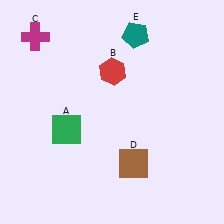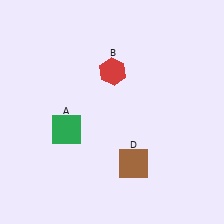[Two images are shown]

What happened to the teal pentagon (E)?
The teal pentagon (E) was removed in Image 2. It was in the top-right area of Image 1.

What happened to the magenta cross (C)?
The magenta cross (C) was removed in Image 2. It was in the top-left area of Image 1.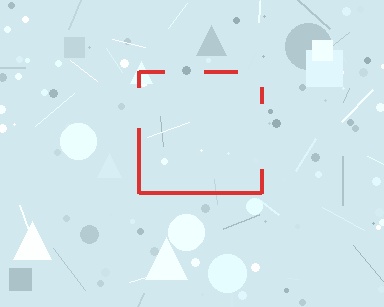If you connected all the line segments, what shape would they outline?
They would outline a square.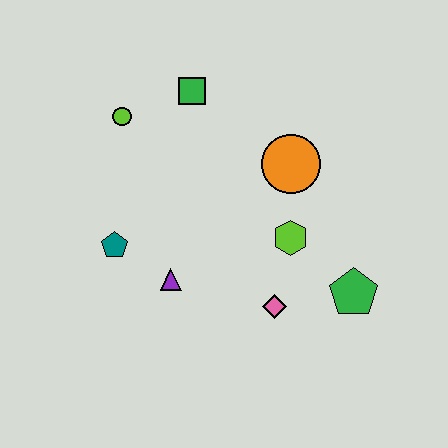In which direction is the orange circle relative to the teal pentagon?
The orange circle is to the right of the teal pentagon.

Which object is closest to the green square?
The lime circle is closest to the green square.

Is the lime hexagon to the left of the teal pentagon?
No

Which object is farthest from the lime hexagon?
The lime circle is farthest from the lime hexagon.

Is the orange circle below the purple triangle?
No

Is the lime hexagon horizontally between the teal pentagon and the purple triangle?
No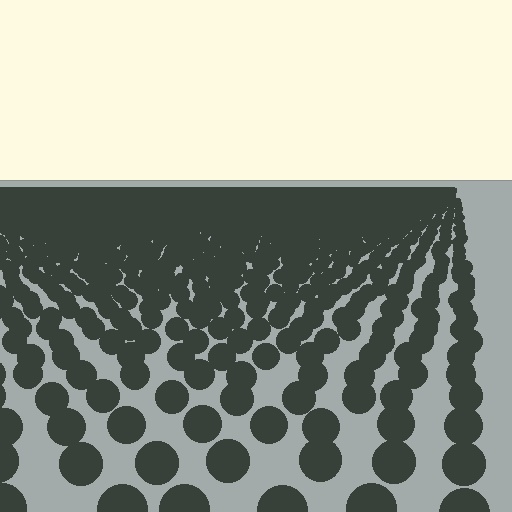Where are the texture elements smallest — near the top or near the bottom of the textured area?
Near the top.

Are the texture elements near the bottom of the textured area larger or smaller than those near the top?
Larger. Near the bottom, elements are closer to the viewer and appear at a bigger on-screen size.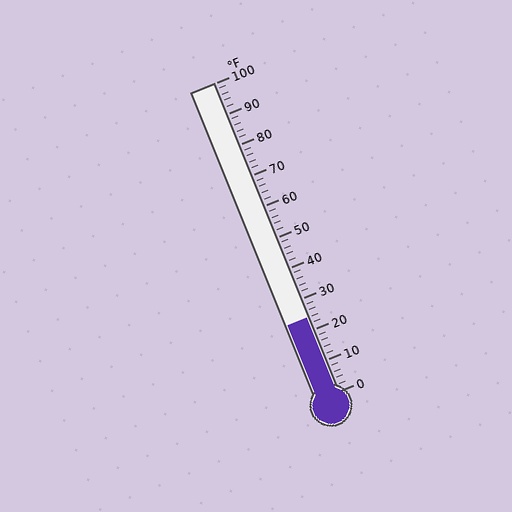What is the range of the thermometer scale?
The thermometer scale ranges from 0°F to 100°F.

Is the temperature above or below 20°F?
The temperature is above 20°F.